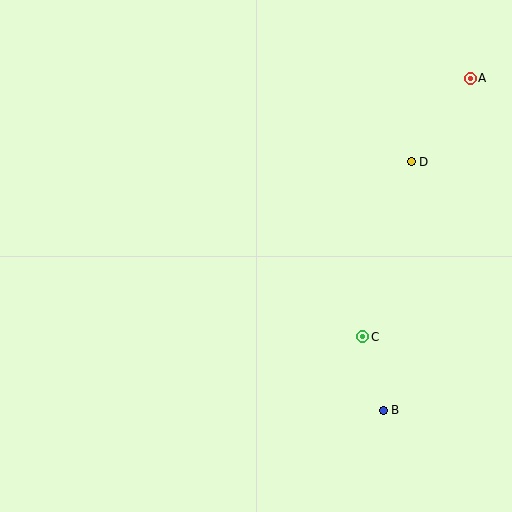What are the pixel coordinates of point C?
Point C is at (363, 337).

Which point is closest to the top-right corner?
Point A is closest to the top-right corner.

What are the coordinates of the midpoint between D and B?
The midpoint between D and B is at (397, 286).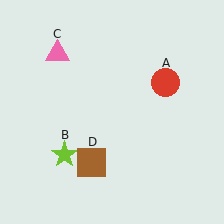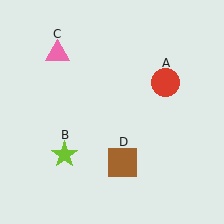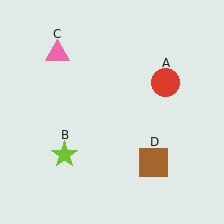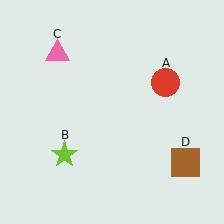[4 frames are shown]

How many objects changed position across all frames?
1 object changed position: brown square (object D).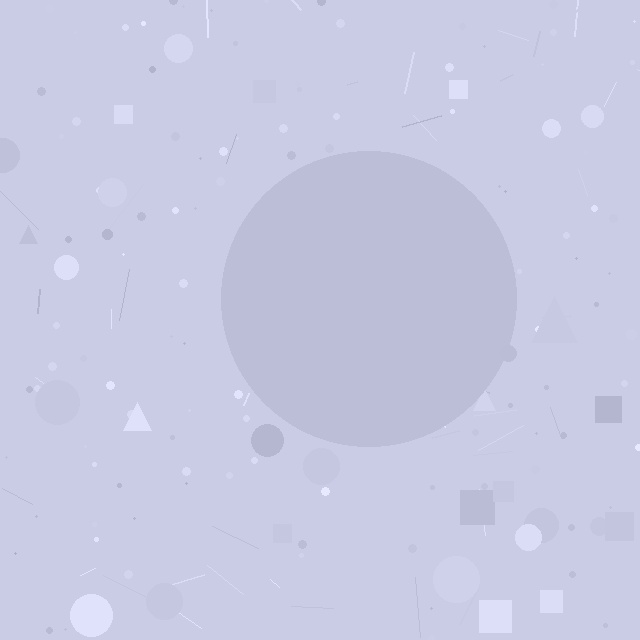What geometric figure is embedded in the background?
A circle is embedded in the background.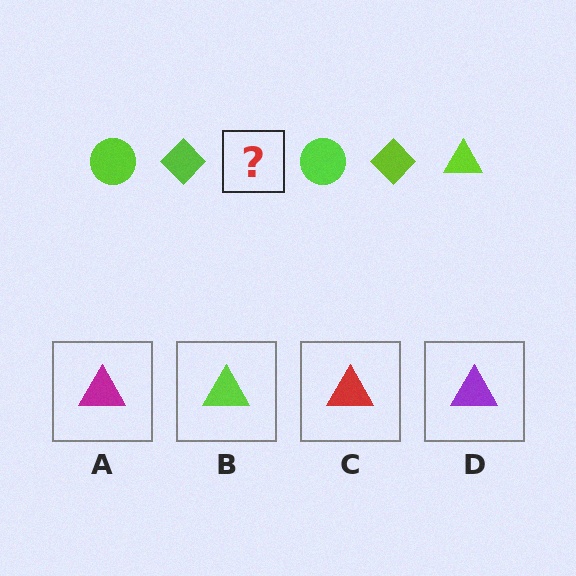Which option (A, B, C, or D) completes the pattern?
B.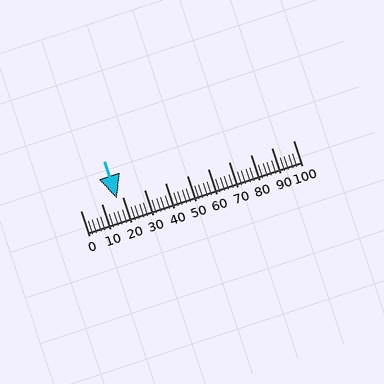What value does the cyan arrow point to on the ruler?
The cyan arrow points to approximately 17.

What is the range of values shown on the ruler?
The ruler shows values from 0 to 100.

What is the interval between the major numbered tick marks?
The major tick marks are spaced 10 units apart.